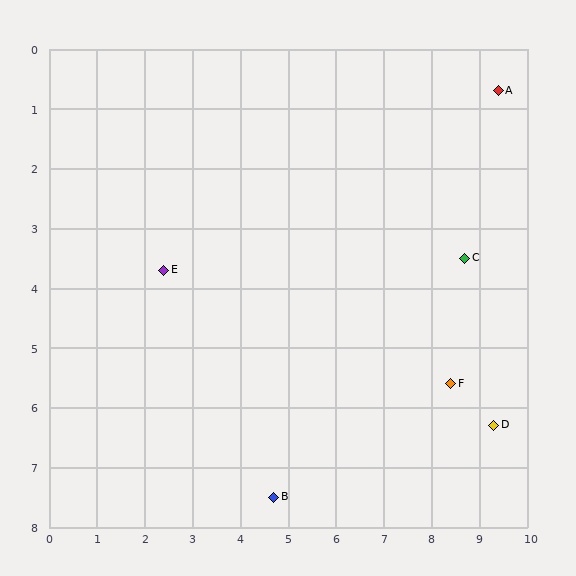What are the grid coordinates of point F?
Point F is at approximately (8.4, 5.6).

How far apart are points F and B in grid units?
Points F and B are about 4.2 grid units apart.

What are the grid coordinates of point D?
Point D is at approximately (9.3, 6.3).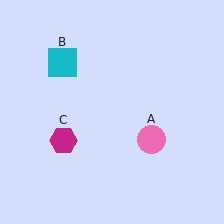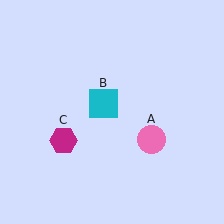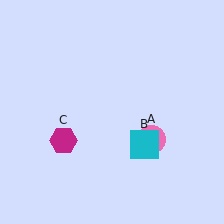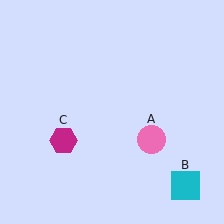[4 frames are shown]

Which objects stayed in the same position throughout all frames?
Pink circle (object A) and magenta hexagon (object C) remained stationary.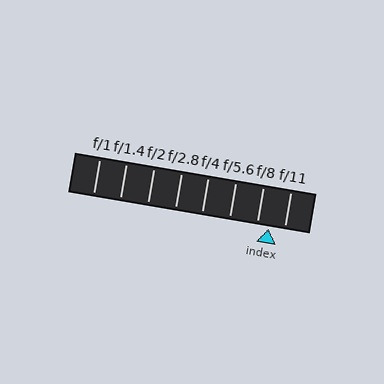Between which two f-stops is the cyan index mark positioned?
The index mark is between f/8 and f/11.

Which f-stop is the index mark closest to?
The index mark is closest to f/8.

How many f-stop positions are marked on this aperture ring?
There are 8 f-stop positions marked.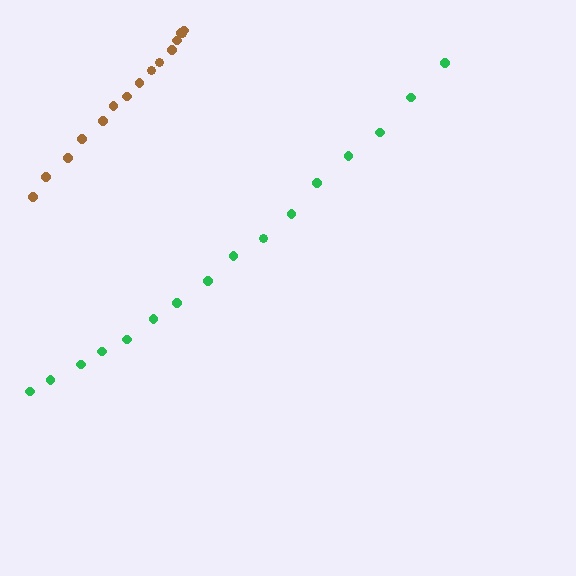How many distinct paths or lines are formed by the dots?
There are 2 distinct paths.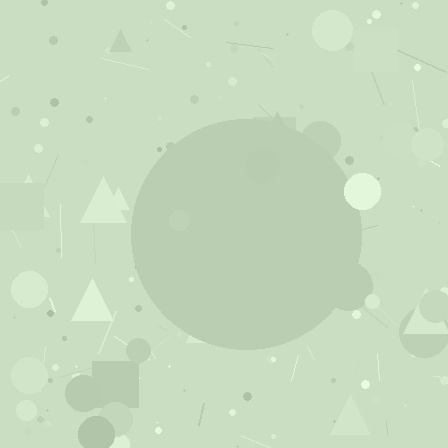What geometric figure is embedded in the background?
A circle is embedded in the background.